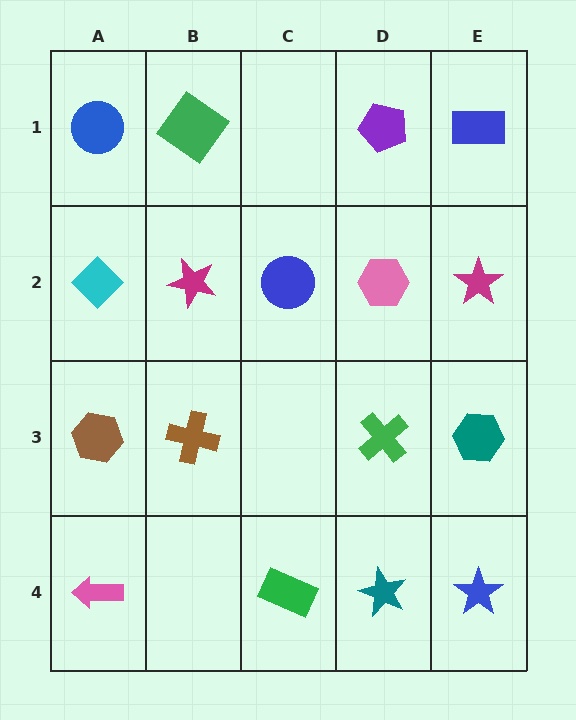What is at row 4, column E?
A blue star.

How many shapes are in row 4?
4 shapes.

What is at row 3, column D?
A green cross.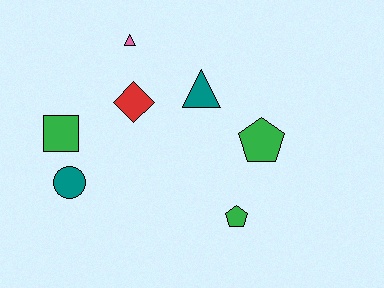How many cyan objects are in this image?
There are no cyan objects.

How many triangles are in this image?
There are 2 triangles.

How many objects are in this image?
There are 7 objects.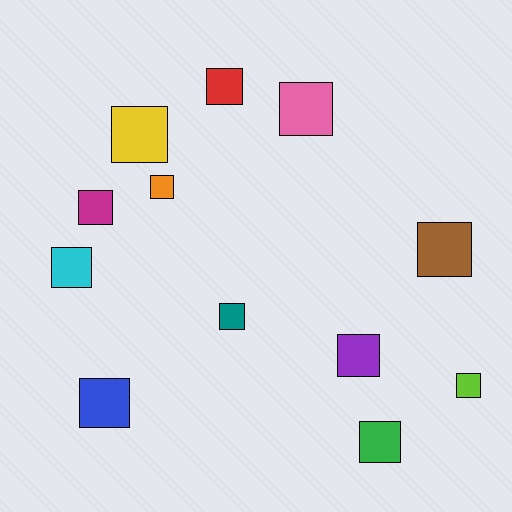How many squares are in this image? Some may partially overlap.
There are 12 squares.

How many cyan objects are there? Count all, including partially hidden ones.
There is 1 cyan object.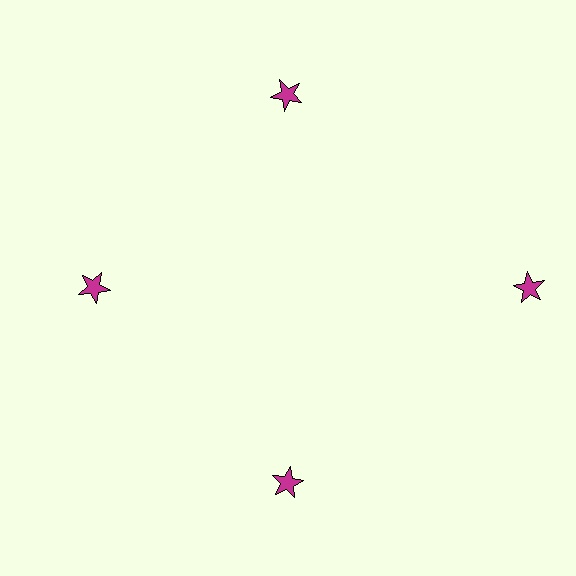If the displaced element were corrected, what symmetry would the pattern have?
It would have 4-fold rotational symmetry — the pattern would map onto itself every 90 degrees.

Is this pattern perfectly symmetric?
No. The 4 magenta stars are arranged in a ring, but one element near the 3 o'clock position is pushed outward from the center, breaking the 4-fold rotational symmetry.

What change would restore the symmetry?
The symmetry would be restored by moving it inward, back onto the ring so that all 4 stars sit at equal angles and equal distance from the center.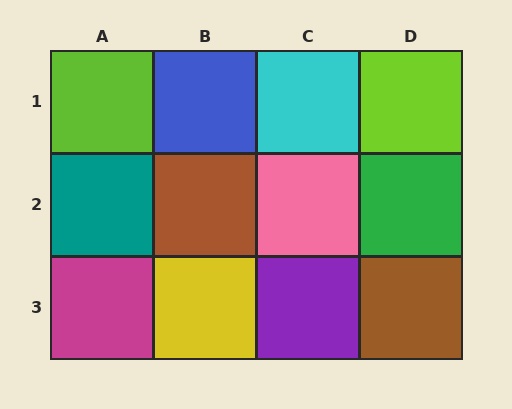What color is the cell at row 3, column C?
Purple.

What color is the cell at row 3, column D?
Brown.